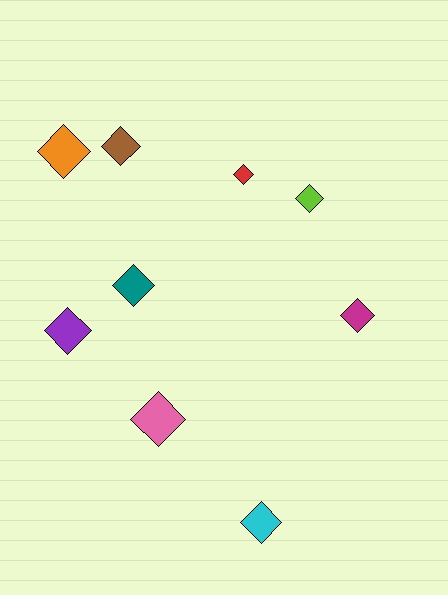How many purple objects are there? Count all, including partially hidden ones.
There is 1 purple object.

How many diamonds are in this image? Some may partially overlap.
There are 9 diamonds.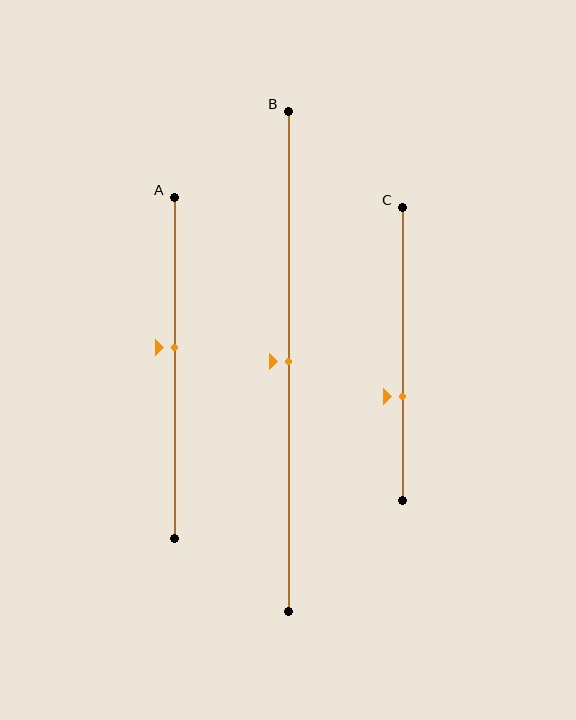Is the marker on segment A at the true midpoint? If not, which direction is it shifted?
No, the marker on segment A is shifted upward by about 6% of the segment length.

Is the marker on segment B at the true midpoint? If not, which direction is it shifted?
Yes, the marker on segment B is at the true midpoint.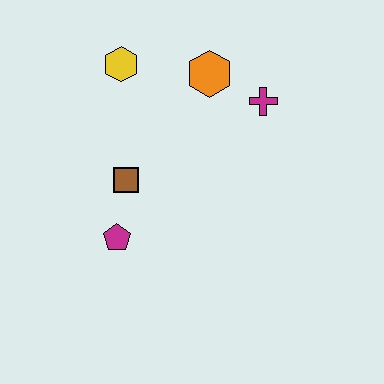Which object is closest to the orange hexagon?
The magenta cross is closest to the orange hexagon.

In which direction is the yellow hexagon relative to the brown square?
The yellow hexagon is above the brown square.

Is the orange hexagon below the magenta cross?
No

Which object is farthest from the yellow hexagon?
The magenta pentagon is farthest from the yellow hexagon.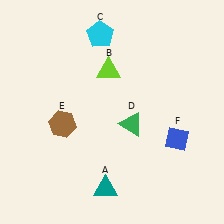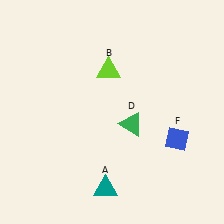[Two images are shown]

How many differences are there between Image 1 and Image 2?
There are 2 differences between the two images.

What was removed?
The brown hexagon (E), the cyan pentagon (C) were removed in Image 2.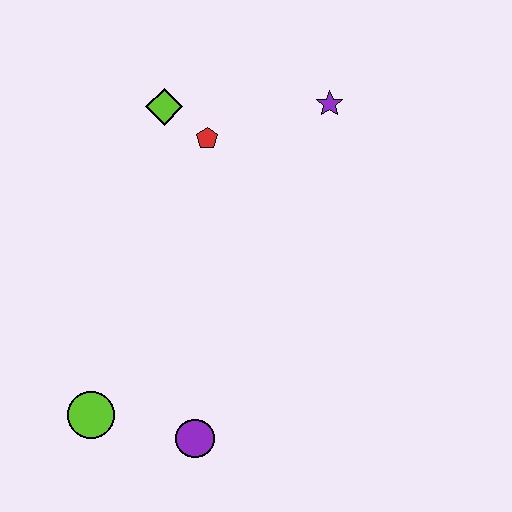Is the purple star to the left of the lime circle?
No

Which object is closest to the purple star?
The red pentagon is closest to the purple star.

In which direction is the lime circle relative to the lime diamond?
The lime circle is below the lime diamond.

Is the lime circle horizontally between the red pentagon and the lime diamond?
No